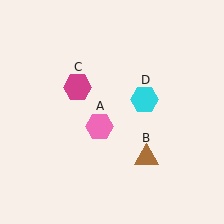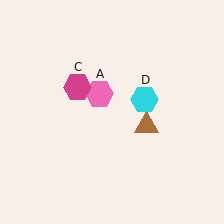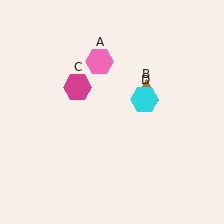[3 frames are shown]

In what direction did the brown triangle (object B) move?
The brown triangle (object B) moved up.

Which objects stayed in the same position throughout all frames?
Magenta hexagon (object C) and cyan hexagon (object D) remained stationary.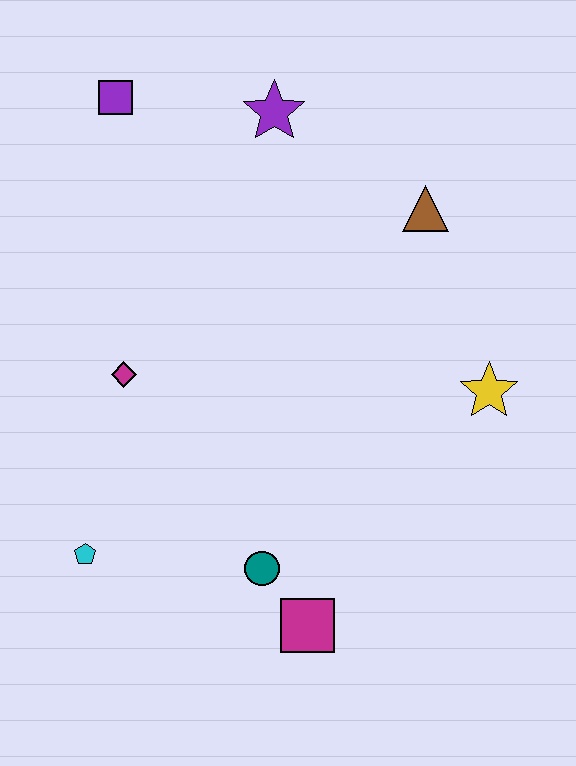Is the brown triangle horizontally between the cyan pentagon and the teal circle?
No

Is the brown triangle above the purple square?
No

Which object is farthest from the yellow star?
The purple square is farthest from the yellow star.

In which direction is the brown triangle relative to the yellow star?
The brown triangle is above the yellow star.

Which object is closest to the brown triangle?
The purple star is closest to the brown triangle.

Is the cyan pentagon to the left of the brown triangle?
Yes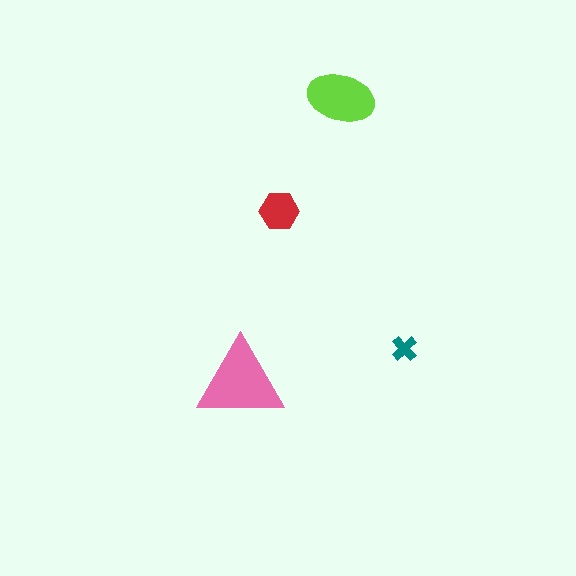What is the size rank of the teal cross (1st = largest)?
4th.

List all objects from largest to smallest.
The pink triangle, the lime ellipse, the red hexagon, the teal cross.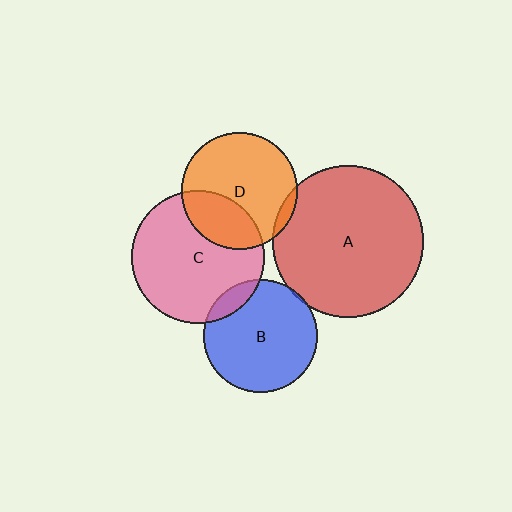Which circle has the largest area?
Circle A (red).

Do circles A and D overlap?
Yes.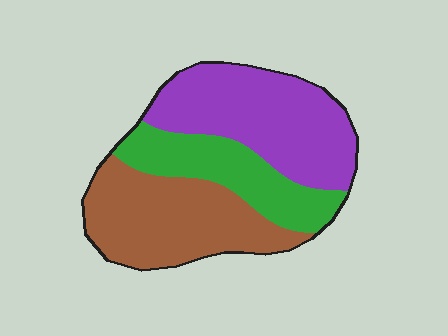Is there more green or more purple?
Purple.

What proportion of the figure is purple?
Purple covers about 40% of the figure.